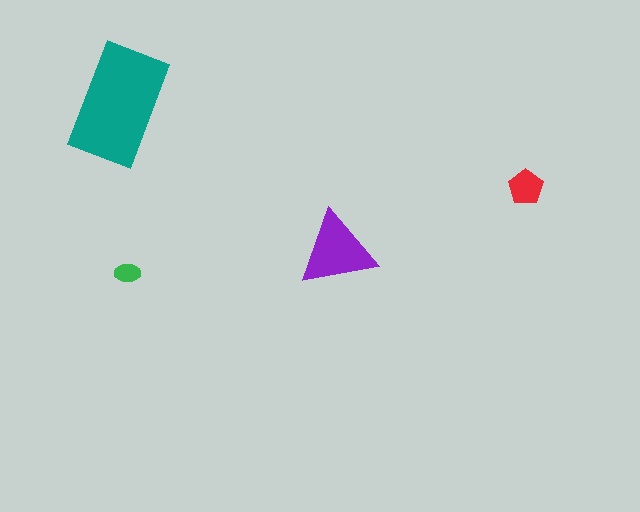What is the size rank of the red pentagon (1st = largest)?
3rd.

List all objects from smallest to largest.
The green ellipse, the red pentagon, the purple triangle, the teal rectangle.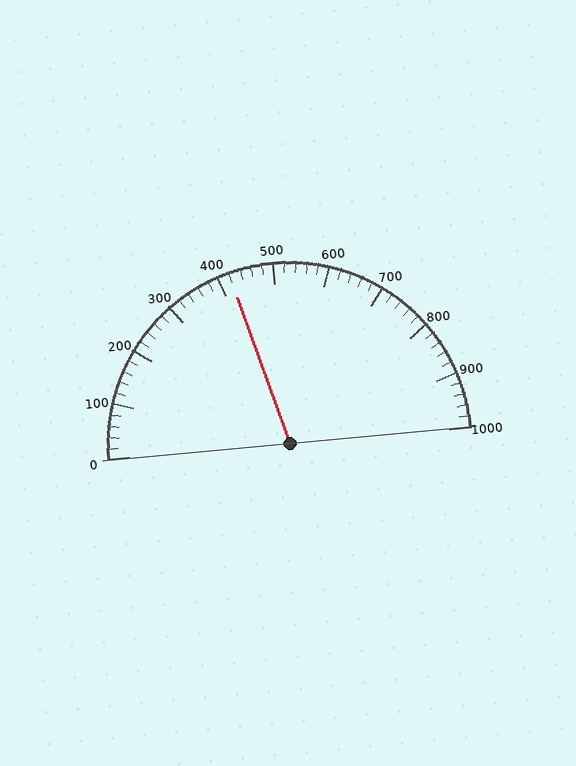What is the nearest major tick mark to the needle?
The nearest major tick mark is 400.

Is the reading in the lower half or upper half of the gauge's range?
The reading is in the lower half of the range (0 to 1000).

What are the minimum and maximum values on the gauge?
The gauge ranges from 0 to 1000.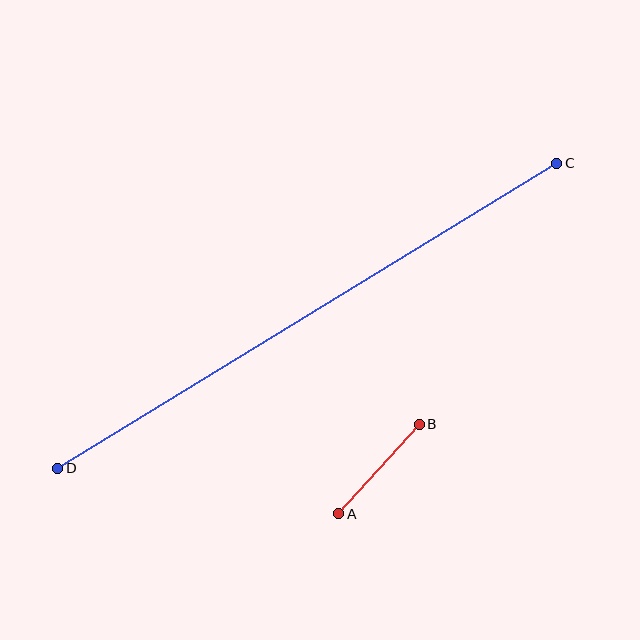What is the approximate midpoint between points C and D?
The midpoint is at approximately (307, 316) pixels.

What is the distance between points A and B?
The distance is approximately 120 pixels.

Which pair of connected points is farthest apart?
Points C and D are farthest apart.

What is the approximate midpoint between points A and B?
The midpoint is at approximately (379, 469) pixels.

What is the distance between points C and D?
The distance is approximately 585 pixels.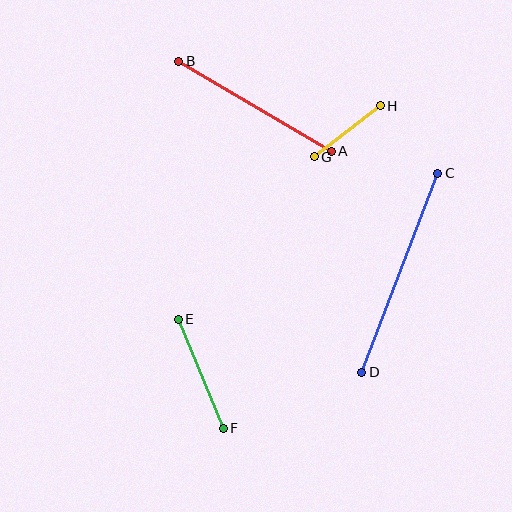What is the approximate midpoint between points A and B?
The midpoint is at approximately (255, 106) pixels.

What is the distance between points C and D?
The distance is approximately 213 pixels.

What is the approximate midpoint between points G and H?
The midpoint is at approximately (347, 131) pixels.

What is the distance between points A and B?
The distance is approximately 177 pixels.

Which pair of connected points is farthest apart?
Points C and D are farthest apart.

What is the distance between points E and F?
The distance is approximately 118 pixels.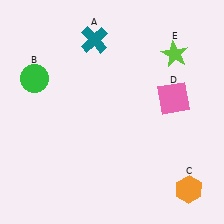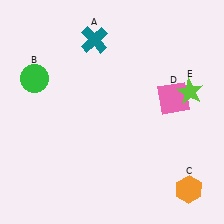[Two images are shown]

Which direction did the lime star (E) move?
The lime star (E) moved down.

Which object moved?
The lime star (E) moved down.